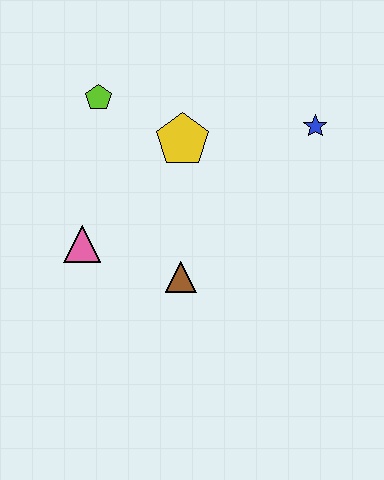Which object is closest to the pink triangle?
The brown triangle is closest to the pink triangle.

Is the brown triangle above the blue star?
No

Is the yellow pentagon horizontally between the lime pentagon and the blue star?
Yes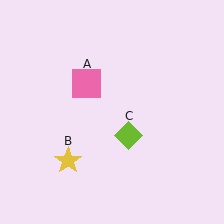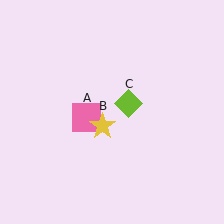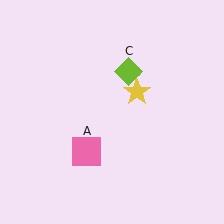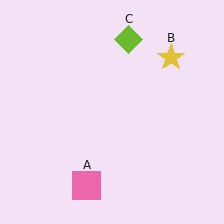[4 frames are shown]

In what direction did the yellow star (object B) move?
The yellow star (object B) moved up and to the right.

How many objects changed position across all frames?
3 objects changed position: pink square (object A), yellow star (object B), lime diamond (object C).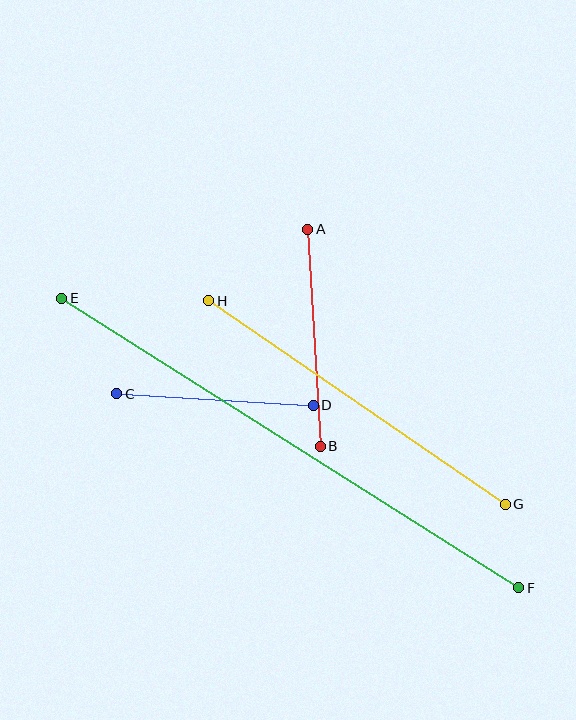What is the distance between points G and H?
The distance is approximately 360 pixels.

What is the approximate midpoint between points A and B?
The midpoint is at approximately (314, 338) pixels.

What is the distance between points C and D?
The distance is approximately 197 pixels.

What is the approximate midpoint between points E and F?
The midpoint is at approximately (290, 443) pixels.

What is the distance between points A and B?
The distance is approximately 217 pixels.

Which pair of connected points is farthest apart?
Points E and F are farthest apart.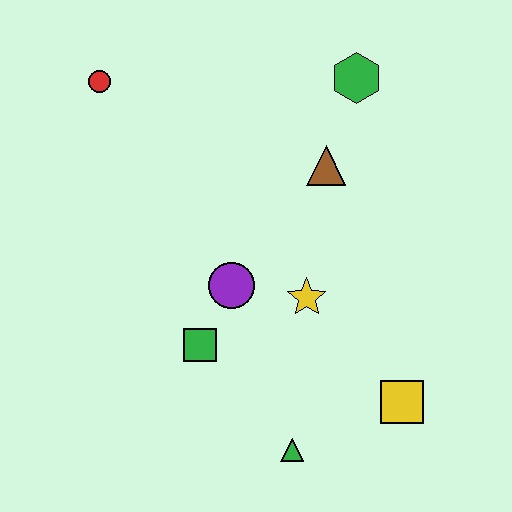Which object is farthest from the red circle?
The yellow square is farthest from the red circle.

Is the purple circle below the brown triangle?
Yes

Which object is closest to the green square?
The purple circle is closest to the green square.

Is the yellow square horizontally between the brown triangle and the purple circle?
No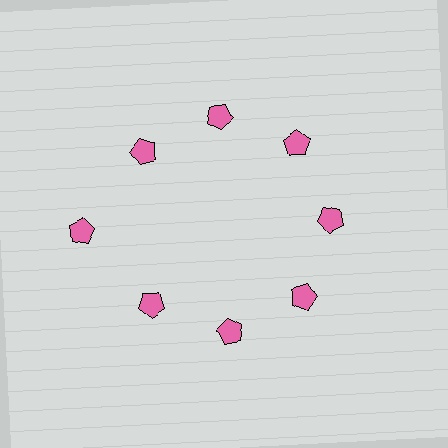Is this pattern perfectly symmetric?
No. The 8 pink pentagons are arranged in a ring, but one element near the 9 o'clock position is pushed outward from the center, breaking the 8-fold rotational symmetry.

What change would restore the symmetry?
The symmetry would be restored by moving it inward, back onto the ring so that all 8 pentagons sit at equal angles and equal distance from the center.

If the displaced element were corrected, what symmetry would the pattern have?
It would have 8-fold rotational symmetry — the pattern would map onto itself every 45 degrees.